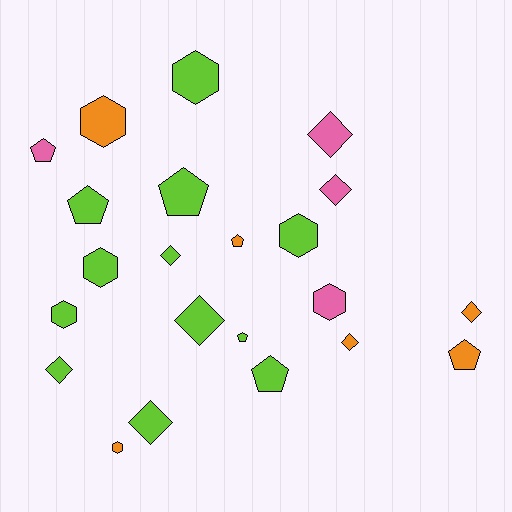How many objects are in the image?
There are 22 objects.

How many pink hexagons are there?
There is 1 pink hexagon.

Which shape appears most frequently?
Diamond, with 8 objects.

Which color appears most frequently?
Lime, with 12 objects.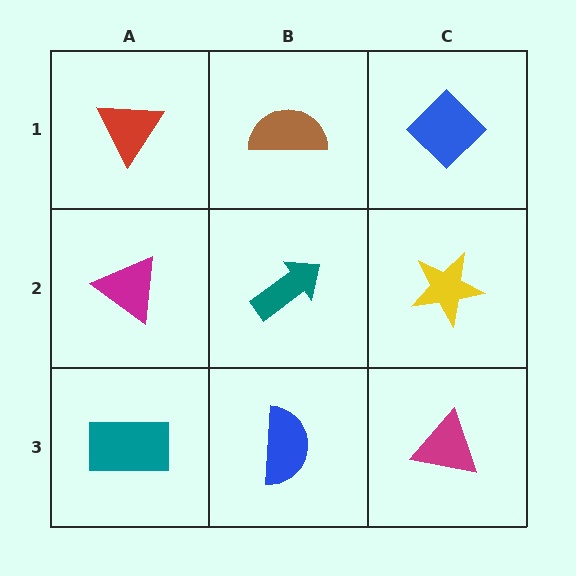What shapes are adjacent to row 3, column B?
A teal arrow (row 2, column B), a teal rectangle (row 3, column A), a magenta triangle (row 3, column C).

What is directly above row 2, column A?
A red triangle.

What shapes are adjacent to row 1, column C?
A yellow star (row 2, column C), a brown semicircle (row 1, column B).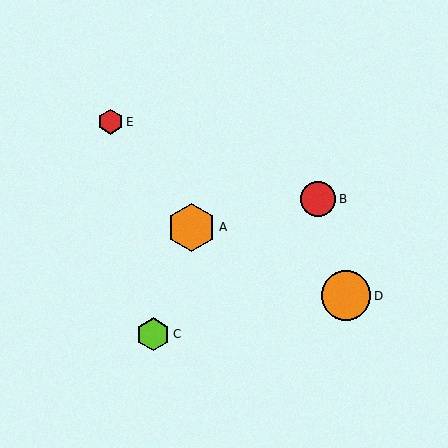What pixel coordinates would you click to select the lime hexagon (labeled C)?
Click at (153, 334) to select the lime hexagon C.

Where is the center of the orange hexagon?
The center of the orange hexagon is at (191, 227).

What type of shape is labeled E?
Shape E is a red hexagon.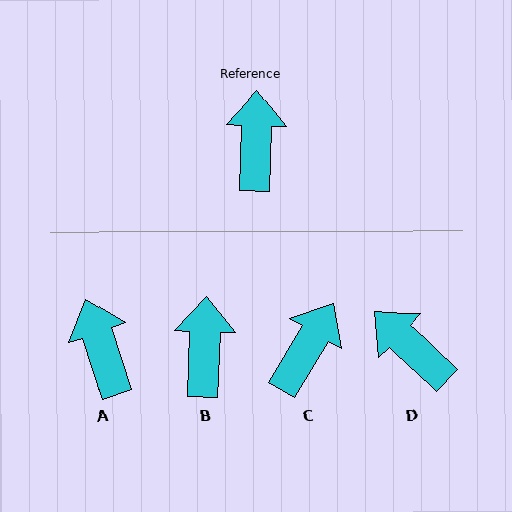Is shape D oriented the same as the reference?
No, it is off by about 48 degrees.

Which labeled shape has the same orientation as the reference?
B.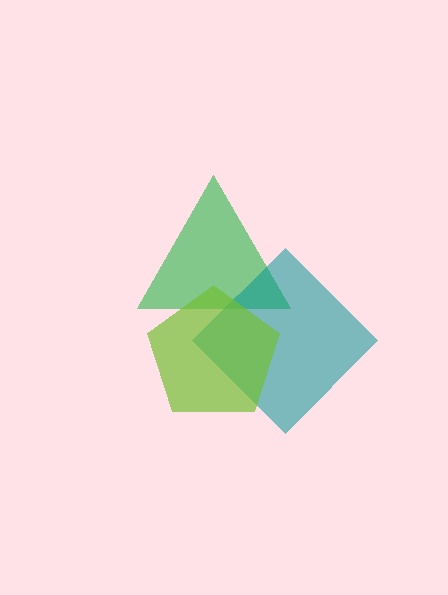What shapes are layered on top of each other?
The layered shapes are: a green triangle, a teal diamond, a lime pentagon.